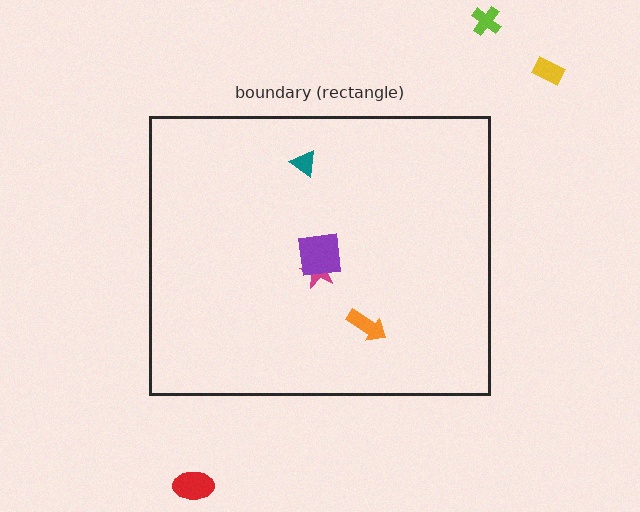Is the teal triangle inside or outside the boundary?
Inside.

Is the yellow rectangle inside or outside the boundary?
Outside.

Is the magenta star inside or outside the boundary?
Inside.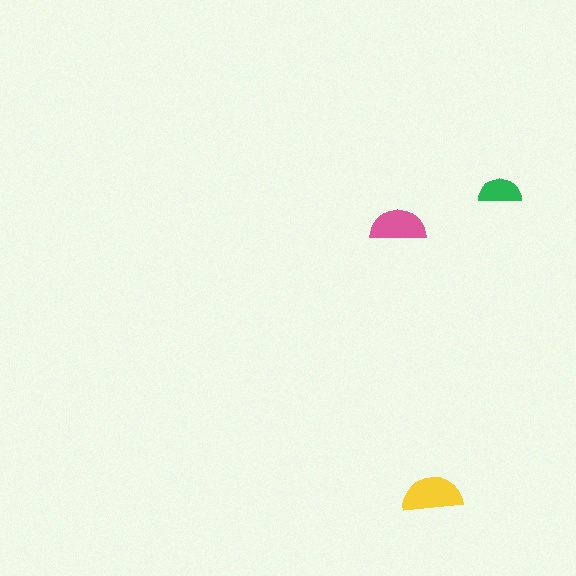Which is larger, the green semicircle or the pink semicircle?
The pink one.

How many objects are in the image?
There are 3 objects in the image.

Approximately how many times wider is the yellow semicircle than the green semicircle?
About 1.5 times wider.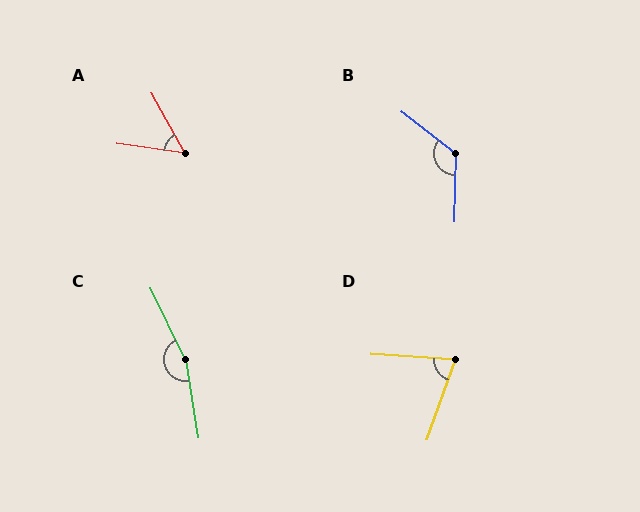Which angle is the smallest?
A, at approximately 53 degrees.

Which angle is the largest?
C, at approximately 163 degrees.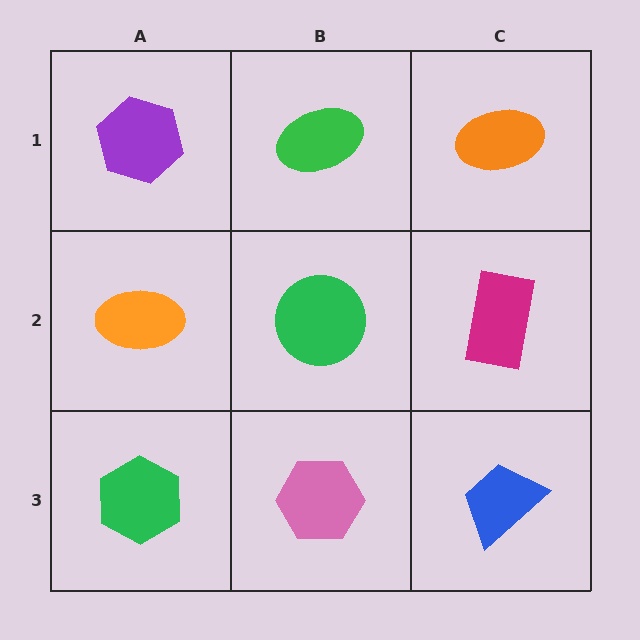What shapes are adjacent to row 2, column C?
An orange ellipse (row 1, column C), a blue trapezoid (row 3, column C), a green circle (row 2, column B).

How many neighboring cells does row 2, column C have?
3.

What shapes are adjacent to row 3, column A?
An orange ellipse (row 2, column A), a pink hexagon (row 3, column B).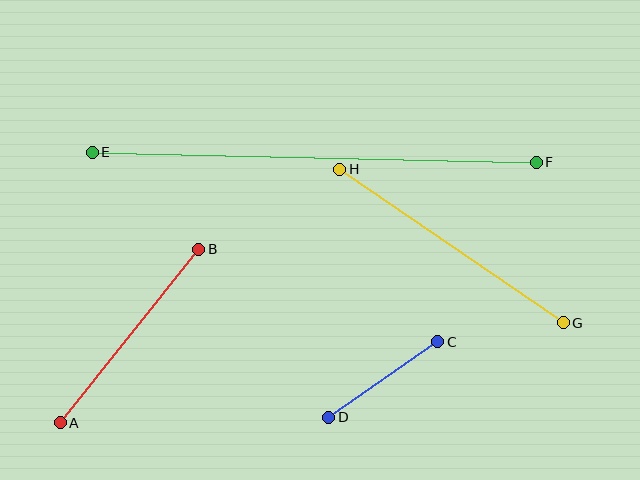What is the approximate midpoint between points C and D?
The midpoint is at approximately (383, 379) pixels.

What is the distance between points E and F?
The distance is approximately 444 pixels.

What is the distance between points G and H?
The distance is approximately 271 pixels.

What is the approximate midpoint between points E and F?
The midpoint is at approximately (314, 157) pixels.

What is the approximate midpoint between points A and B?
The midpoint is at approximately (130, 336) pixels.